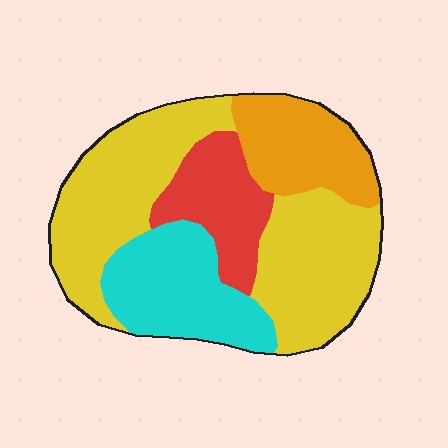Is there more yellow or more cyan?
Yellow.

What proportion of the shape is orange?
Orange covers 17% of the shape.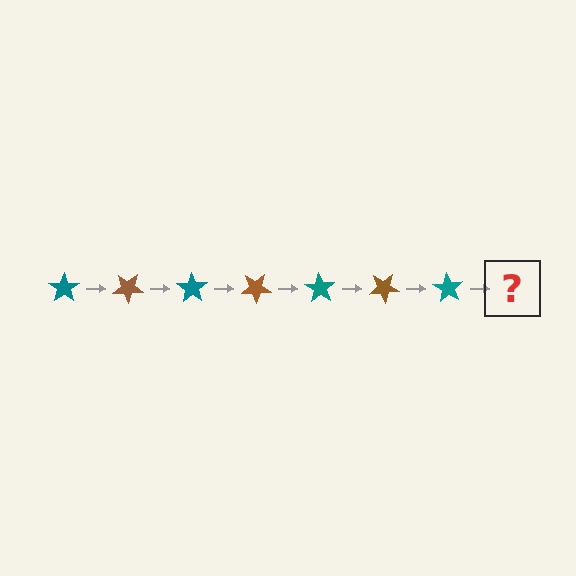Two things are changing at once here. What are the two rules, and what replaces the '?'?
The two rules are that it rotates 35 degrees each step and the color cycles through teal and brown. The '?' should be a brown star, rotated 245 degrees from the start.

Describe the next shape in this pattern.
It should be a brown star, rotated 245 degrees from the start.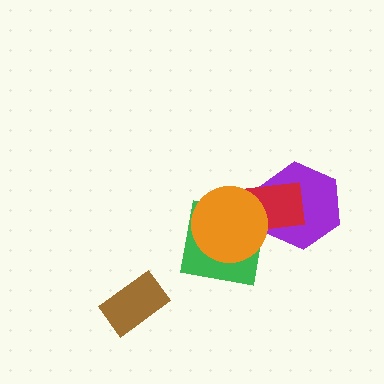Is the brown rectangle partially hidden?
No, no other shape covers it.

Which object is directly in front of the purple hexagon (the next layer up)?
The red rectangle is directly in front of the purple hexagon.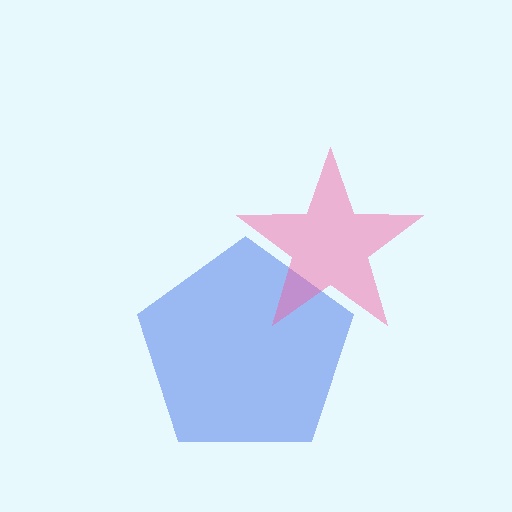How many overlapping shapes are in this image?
There are 2 overlapping shapes in the image.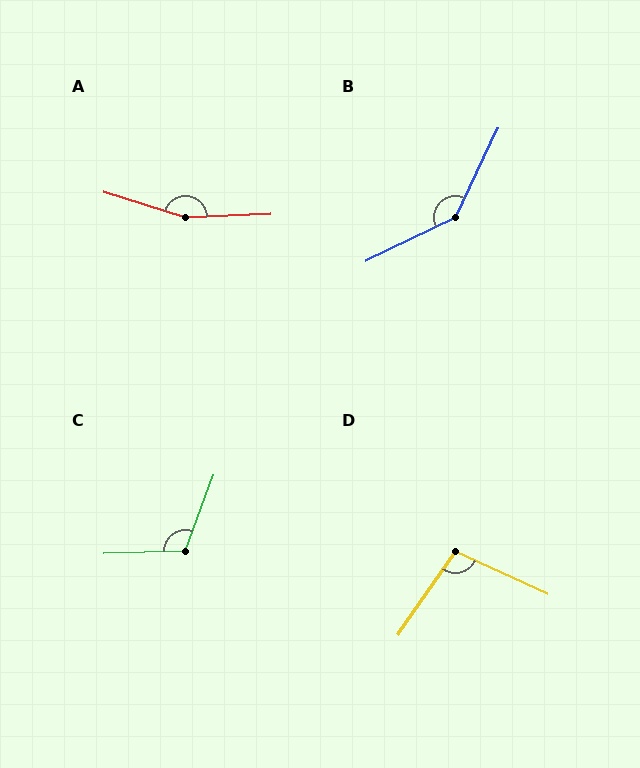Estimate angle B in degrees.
Approximately 141 degrees.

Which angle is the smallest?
D, at approximately 100 degrees.